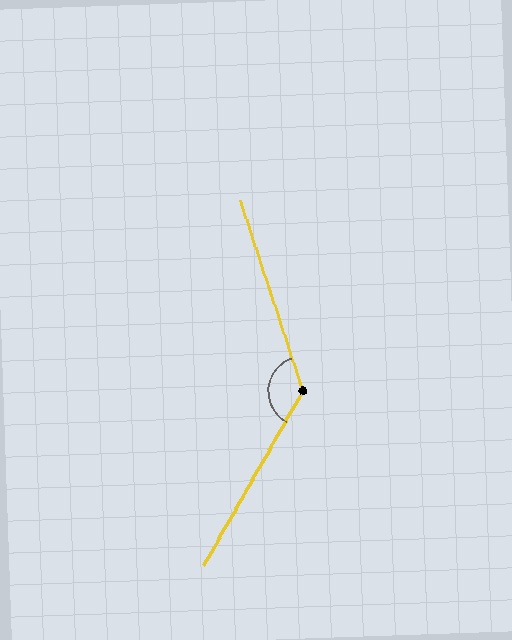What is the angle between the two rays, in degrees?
Approximately 132 degrees.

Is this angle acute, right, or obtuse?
It is obtuse.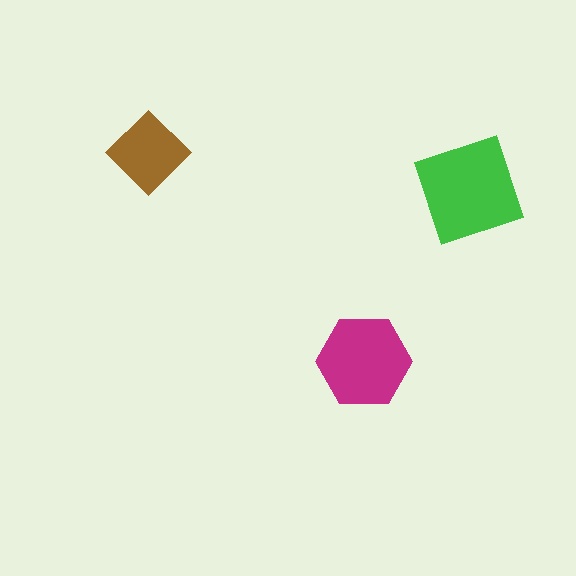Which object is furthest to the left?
The brown diamond is leftmost.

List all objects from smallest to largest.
The brown diamond, the magenta hexagon, the green square.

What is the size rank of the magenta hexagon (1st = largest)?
2nd.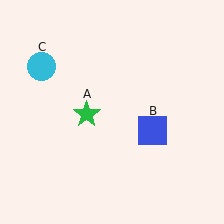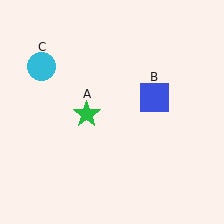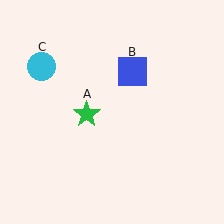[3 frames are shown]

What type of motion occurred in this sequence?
The blue square (object B) rotated counterclockwise around the center of the scene.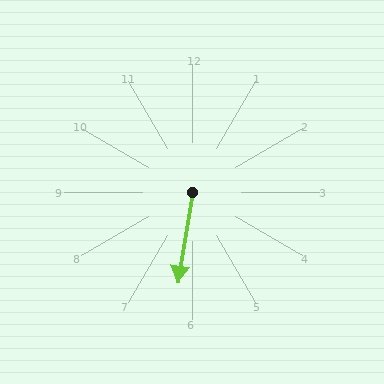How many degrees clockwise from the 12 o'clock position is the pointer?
Approximately 189 degrees.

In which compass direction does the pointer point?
South.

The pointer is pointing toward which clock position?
Roughly 6 o'clock.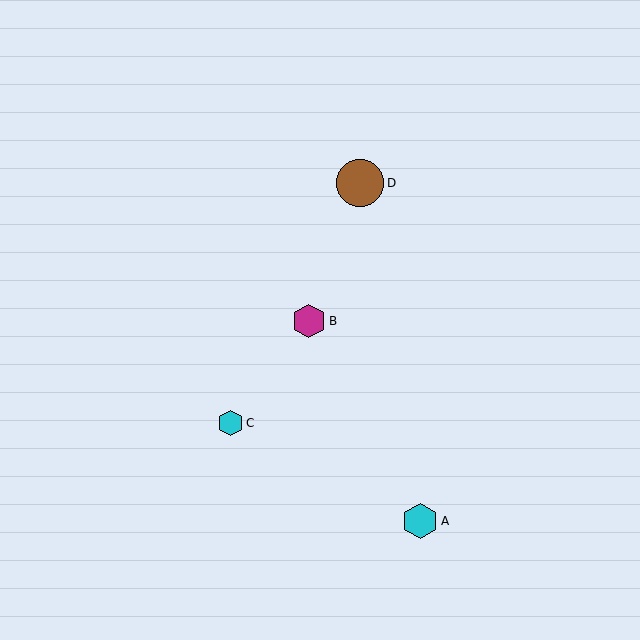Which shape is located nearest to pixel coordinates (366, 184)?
The brown circle (labeled D) at (360, 183) is nearest to that location.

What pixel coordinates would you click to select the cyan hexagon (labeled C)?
Click at (230, 423) to select the cyan hexagon C.